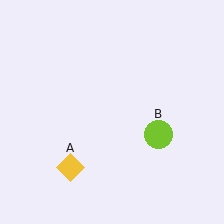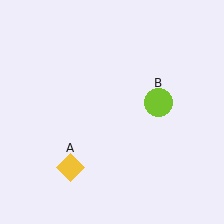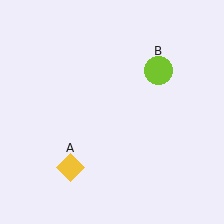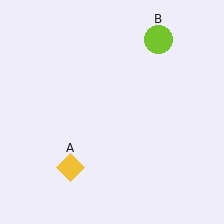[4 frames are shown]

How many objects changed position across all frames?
1 object changed position: lime circle (object B).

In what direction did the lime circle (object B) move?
The lime circle (object B) moved up.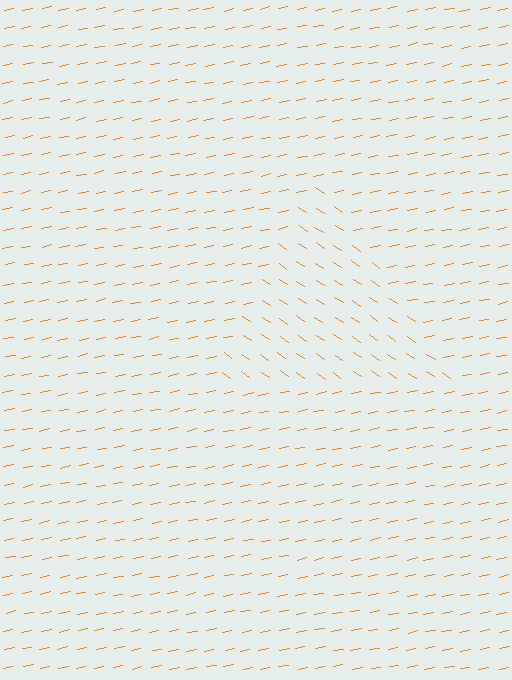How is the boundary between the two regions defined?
The boundary is defined purely by a change in line orientation (approximately 45 degrees difference). All lines are the same color and thickness.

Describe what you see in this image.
The image is filled with small orange line segments. A triangle region in the image has lines oriented differently from the surrounding lines, creating a visible texture boundary.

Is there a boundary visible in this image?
Yes, there is a texture boundary formed by a change in line orientation.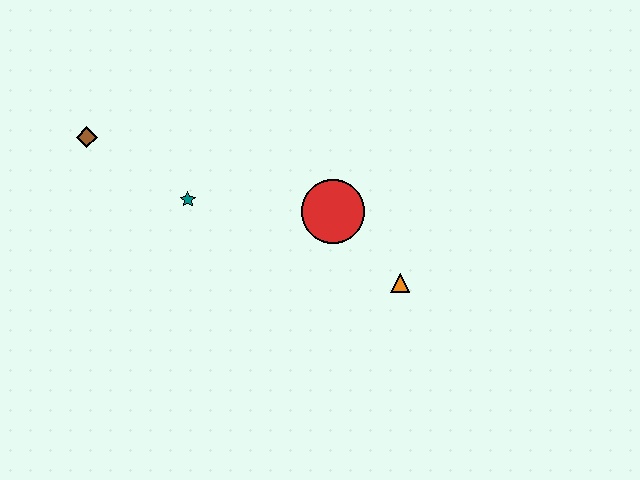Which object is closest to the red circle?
The orange triangle is closest to the red circle.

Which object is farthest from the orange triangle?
The brown diamond is farthest from the orange triangle.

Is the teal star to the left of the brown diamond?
No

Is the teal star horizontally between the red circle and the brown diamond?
Yes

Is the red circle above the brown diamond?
No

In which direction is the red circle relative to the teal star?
The red circle is to the right of the teal star.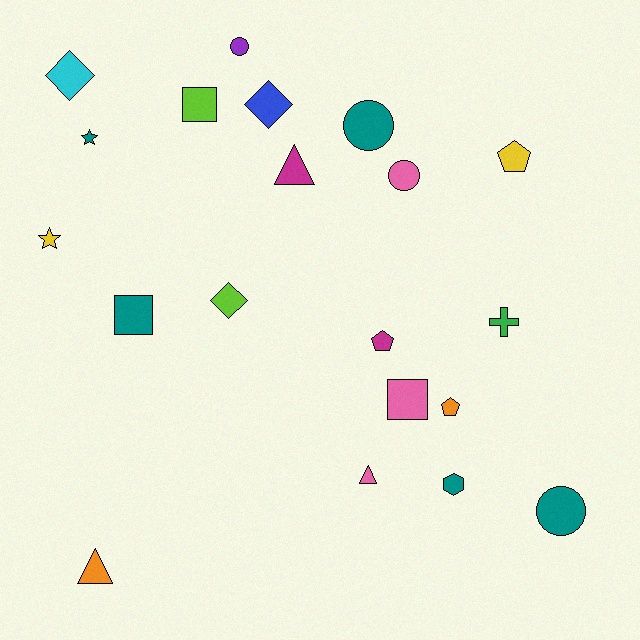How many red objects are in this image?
There are no red objects.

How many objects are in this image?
There are 20 objects.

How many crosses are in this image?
There is 1 cross.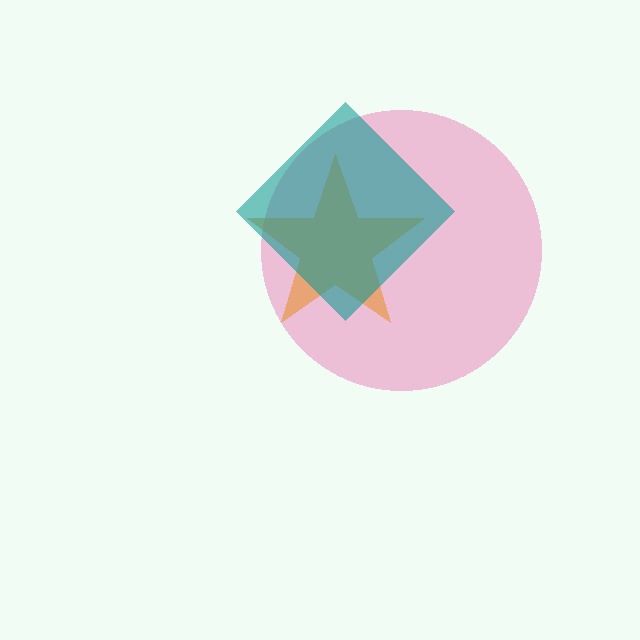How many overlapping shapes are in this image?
There are 3 overlapping shapes in the image.